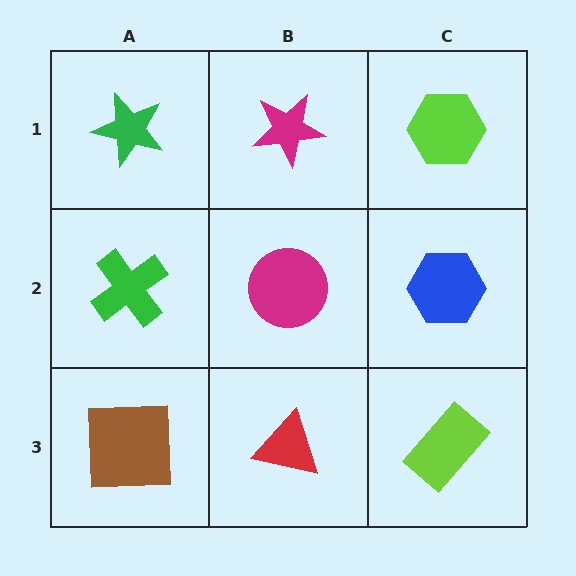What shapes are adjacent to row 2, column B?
A magenta star (row 1, column B), a red triangle (row 3, column B), a green cross (row 2, column A), a blue hexagon (row 2, column C).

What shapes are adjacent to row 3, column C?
A blue hexagon (row 2, column C), a red triangle (row 3, column B).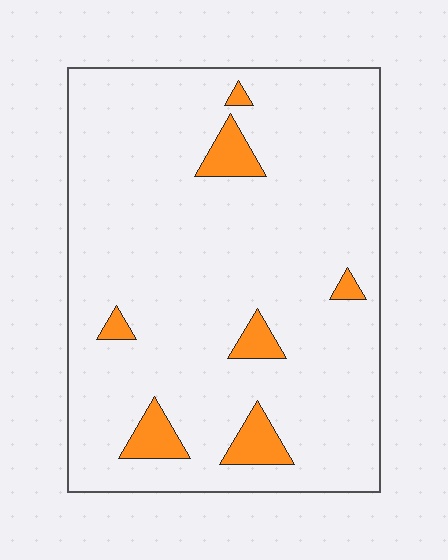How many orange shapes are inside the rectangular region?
7.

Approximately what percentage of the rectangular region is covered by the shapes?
Approximately 10%.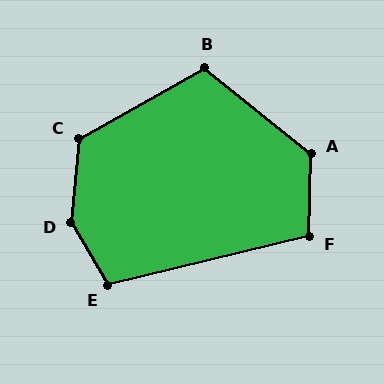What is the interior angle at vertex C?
Approximately 125 degrees (obtuse).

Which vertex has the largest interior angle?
D, at approximately 144 degrees.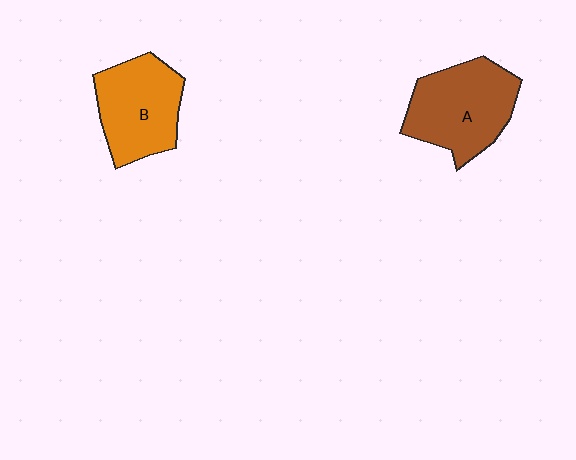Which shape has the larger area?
Shape A (brown).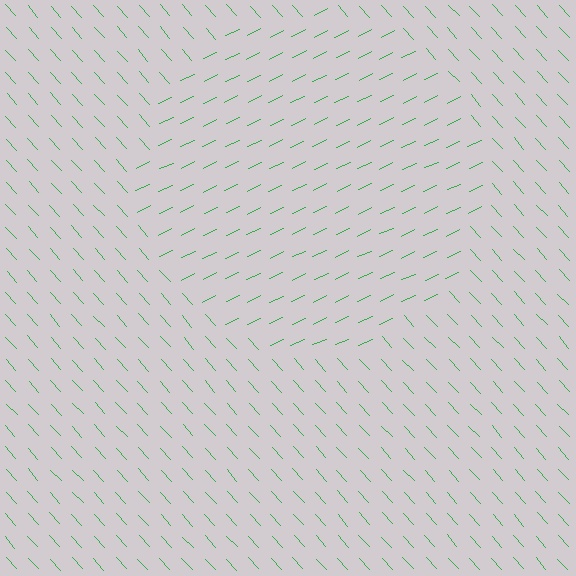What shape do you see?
I see a circle.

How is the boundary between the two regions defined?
The boundary is defined purely by a change in line orientation (approximately 73 degrees difference). All lines are the same color and thickness.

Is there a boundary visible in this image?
Yes, there is a texture boundary formed by a change in line orientation.